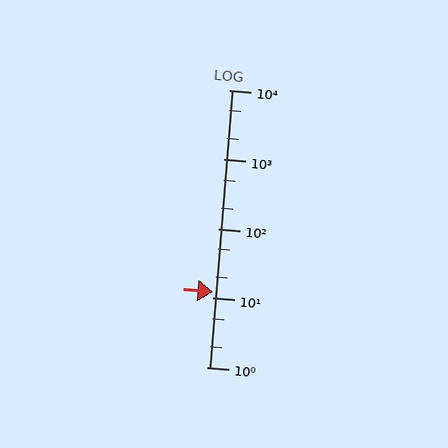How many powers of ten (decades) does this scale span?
The scale spans 4 decades, from 1 to 10000.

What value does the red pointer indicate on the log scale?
The pointer indicates approximately 12.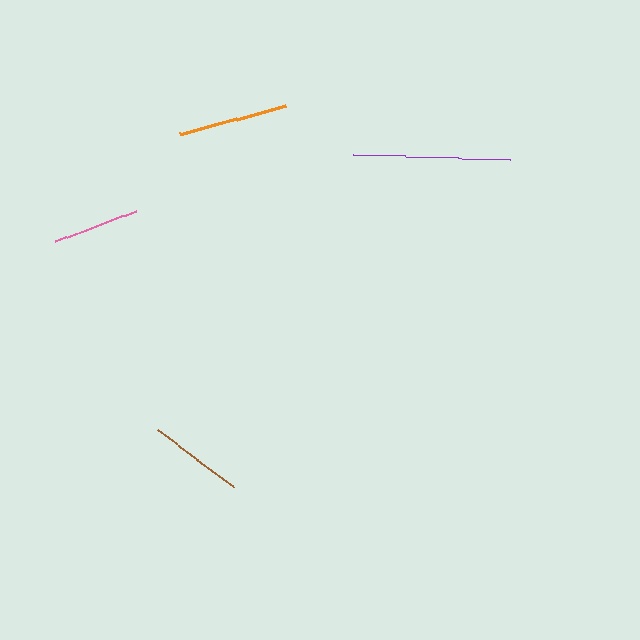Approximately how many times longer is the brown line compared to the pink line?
The brown line is approximately 1.1 times the length of the pink line.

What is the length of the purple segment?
The purple segment is approximately 157 pixels long.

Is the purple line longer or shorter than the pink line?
The purple line is longer than the pink line.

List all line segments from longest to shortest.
From longest to shortest: purple, orange, brown, pink.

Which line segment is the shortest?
The pink line is the shortest at approximately 86 pixels.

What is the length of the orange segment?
The orange segment is approximately 110 pixels long.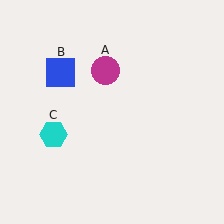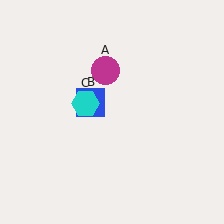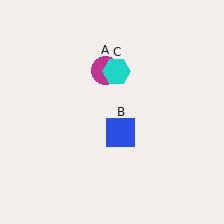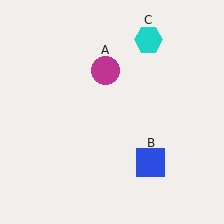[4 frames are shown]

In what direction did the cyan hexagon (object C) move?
The cyan hexagon (object C) moved up and to the right.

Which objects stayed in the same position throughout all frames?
Magenta circle (object A) remained stationary.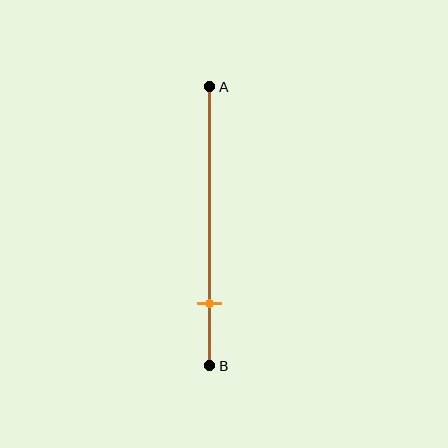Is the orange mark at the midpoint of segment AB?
No, the mark is at about 80% from A, not at the 50% midpoint.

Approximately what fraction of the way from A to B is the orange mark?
The orange mark is approximately 80% of the way from A to B.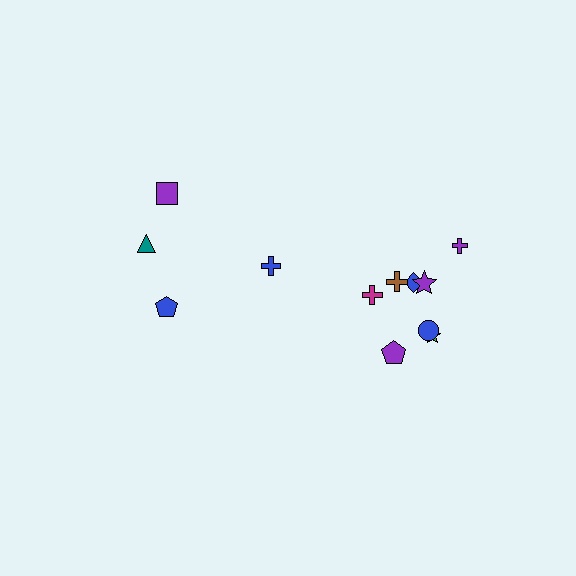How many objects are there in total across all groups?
There are 12 objects.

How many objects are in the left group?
There are 4 objects.